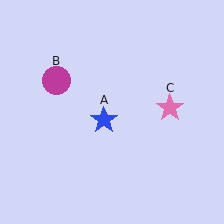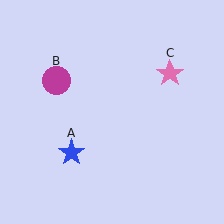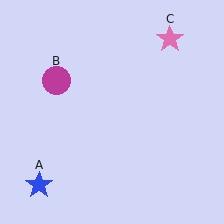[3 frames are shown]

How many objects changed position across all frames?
2 objects changed position: blue star (object A), pink star (object C).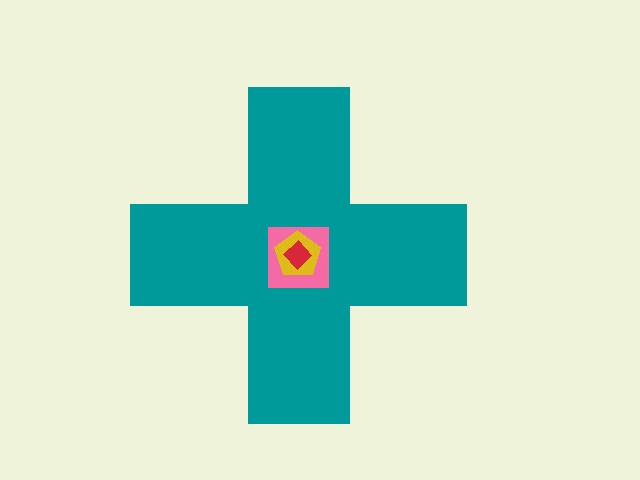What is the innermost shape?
The red diamond.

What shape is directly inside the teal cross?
The pink square.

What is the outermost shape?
The teal cross.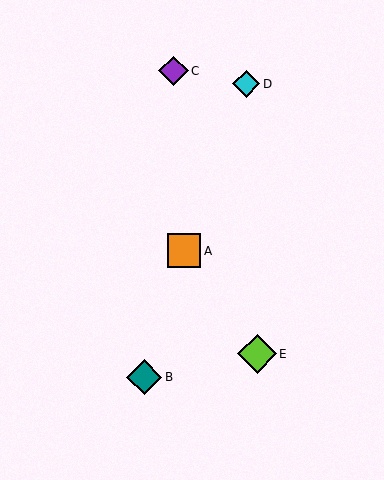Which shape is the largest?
The lime diamond (labeled E) is the largest.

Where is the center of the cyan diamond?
The center of the cyan diamond is at (246, 84).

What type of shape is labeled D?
Shape D is a cyan diamond.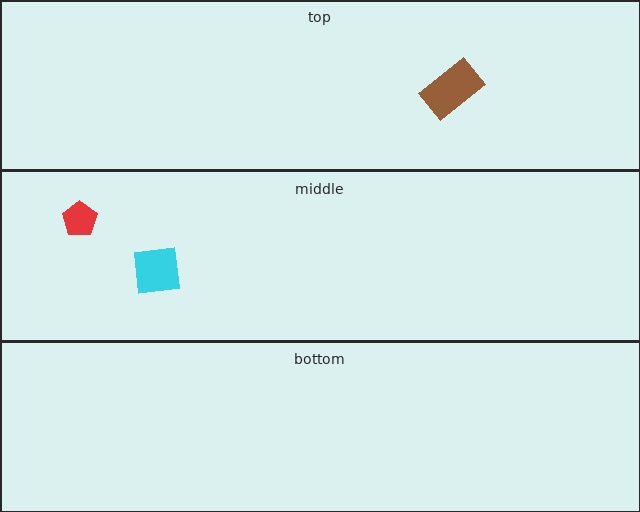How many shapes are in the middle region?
2.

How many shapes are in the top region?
1.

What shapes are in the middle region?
The cyan square, the red pentagon.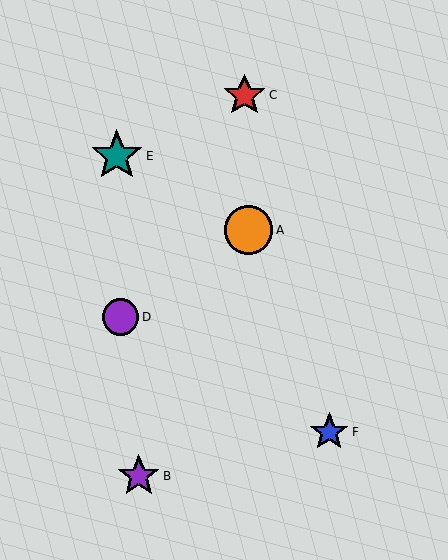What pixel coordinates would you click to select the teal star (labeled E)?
Click at (117, 156) to select the teal star E.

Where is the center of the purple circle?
The center of the purple circle is at (121, 317).